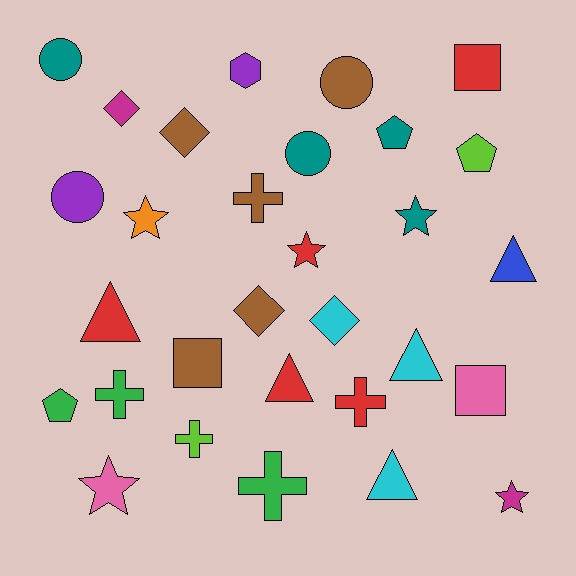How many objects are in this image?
There are 30 objects.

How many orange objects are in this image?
There is 1 orange object.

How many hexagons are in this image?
There is 1 hexagon.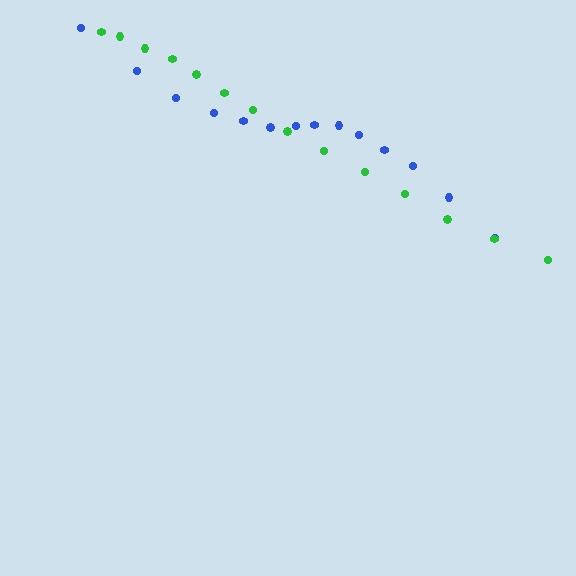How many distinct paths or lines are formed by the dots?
There are 2 distinct paths.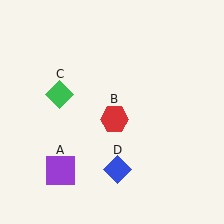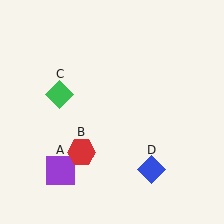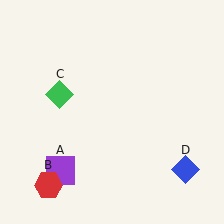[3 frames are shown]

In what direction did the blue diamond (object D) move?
The blue diamond (object D) moved right.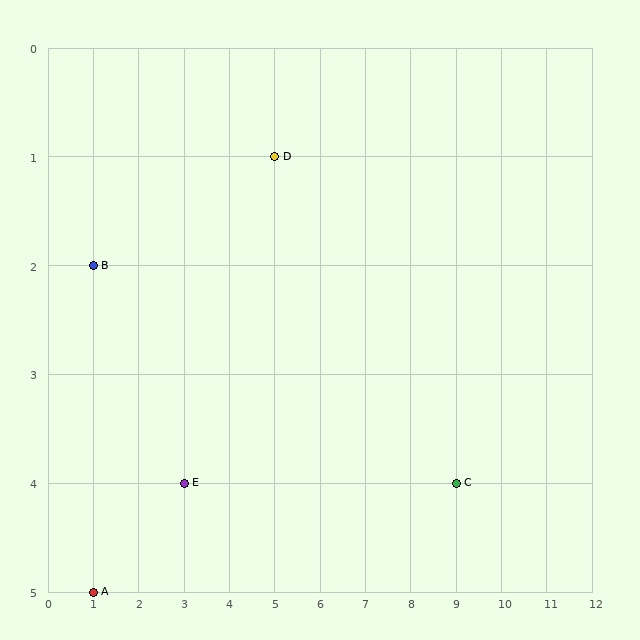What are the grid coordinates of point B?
Point B is at grid coordinates (1, 2).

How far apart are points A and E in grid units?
Points A and E are 2 columns and 1 row apart (about 2.2 grid units diagonally).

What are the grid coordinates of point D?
Point D is at grid coordinates (5, 1).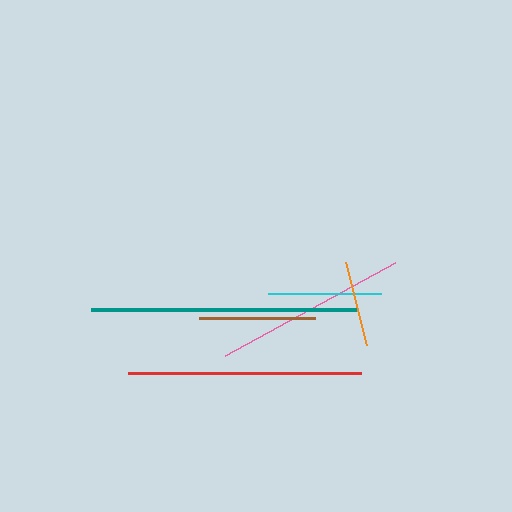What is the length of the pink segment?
The pink segment is approximately 194 pixels long.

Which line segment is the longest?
The teal line is the longest at approximately 267 pixels.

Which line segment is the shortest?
The orange line is the shortest at approximately 86 pixels.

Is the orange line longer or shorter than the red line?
The red line is longer than the orange line.